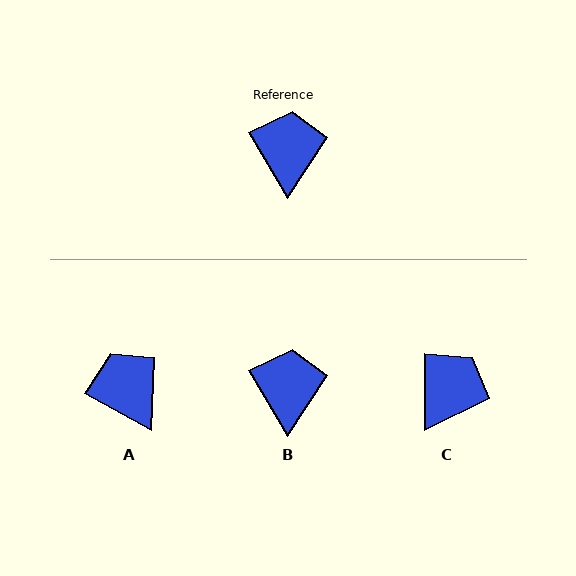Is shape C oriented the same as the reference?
No, it is off by about 31 degrees.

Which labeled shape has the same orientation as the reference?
B.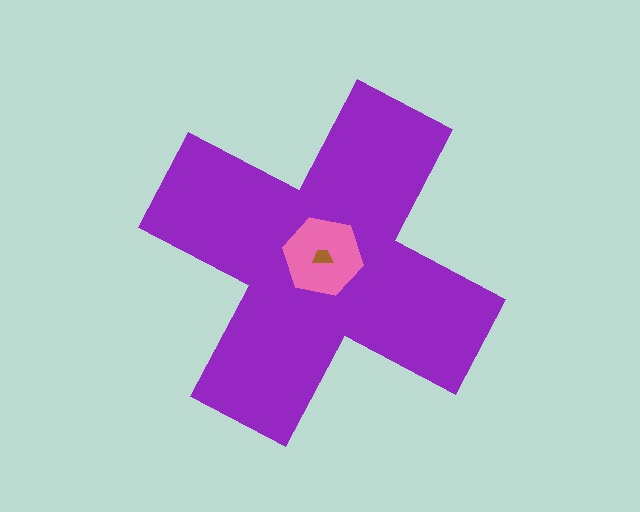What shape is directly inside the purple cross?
The pink hexagon.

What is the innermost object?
The brown trapezoid.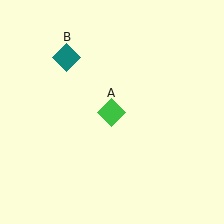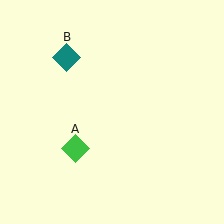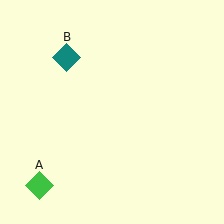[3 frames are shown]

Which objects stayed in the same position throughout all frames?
Teal diamond (object B) remained stationary.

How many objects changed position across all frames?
1 object changed position: green diamond (object A).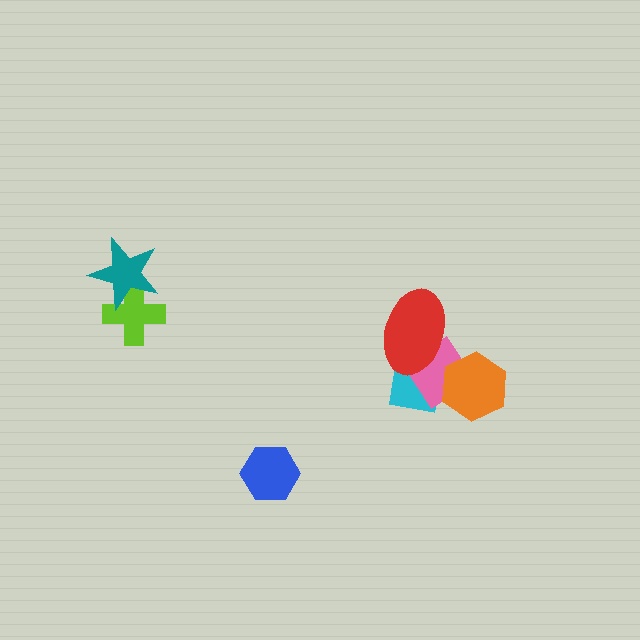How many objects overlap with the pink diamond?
3 objects overlap with the pink diamond.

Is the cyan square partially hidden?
Yes, it is partially covered by another shape.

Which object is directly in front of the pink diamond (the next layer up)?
The orange hexagon is directly in front of the pink diamond.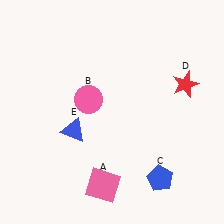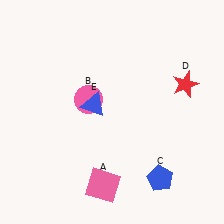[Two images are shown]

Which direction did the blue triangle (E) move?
The blue triangle (E) moved up.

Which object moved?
The blue triangle (E) moved up.